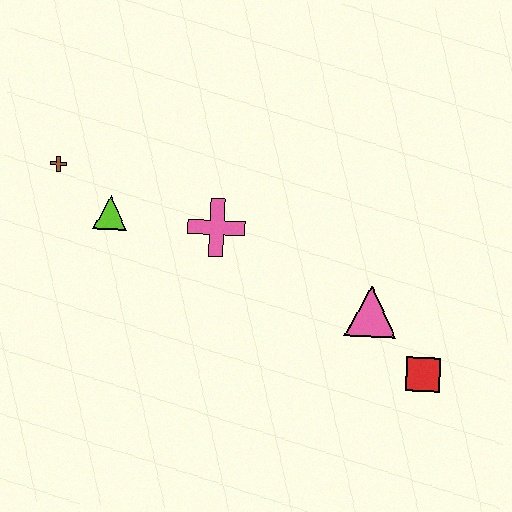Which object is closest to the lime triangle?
The brown cross is closest to the lime triangle.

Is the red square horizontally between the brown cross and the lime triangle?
No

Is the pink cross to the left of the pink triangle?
Yes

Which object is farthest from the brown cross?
The red square is farthest from the brown cross.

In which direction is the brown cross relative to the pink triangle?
The brown cross is to the left of the pink triangle.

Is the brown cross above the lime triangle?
Yes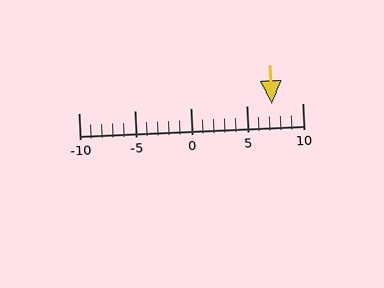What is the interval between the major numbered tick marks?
The major tick marks are spaced 5 units apart.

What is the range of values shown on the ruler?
The ruler shows values from -10 to 10.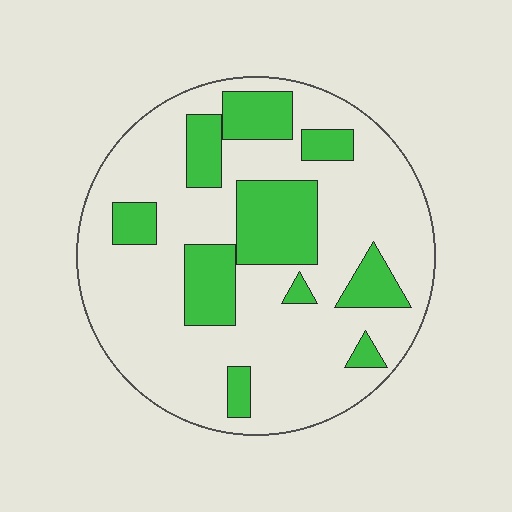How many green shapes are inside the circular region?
10.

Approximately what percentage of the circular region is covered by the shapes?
Approximately 25%.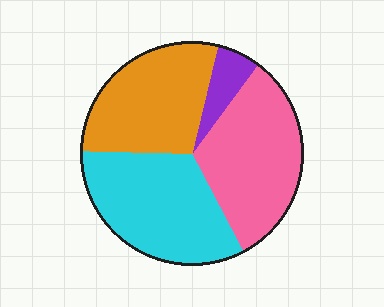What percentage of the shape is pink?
Pink covers about 30% of the shape.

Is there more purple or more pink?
Pink.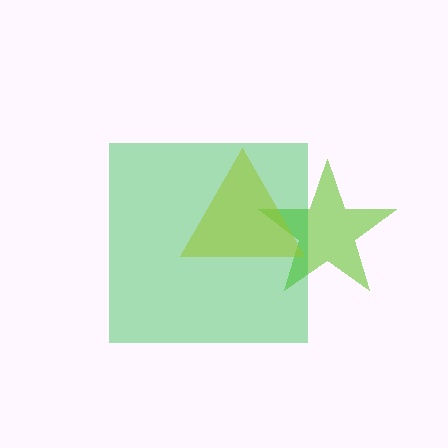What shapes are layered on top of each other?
The layered shapes are: a lime star, a yellow triangle, a green square.